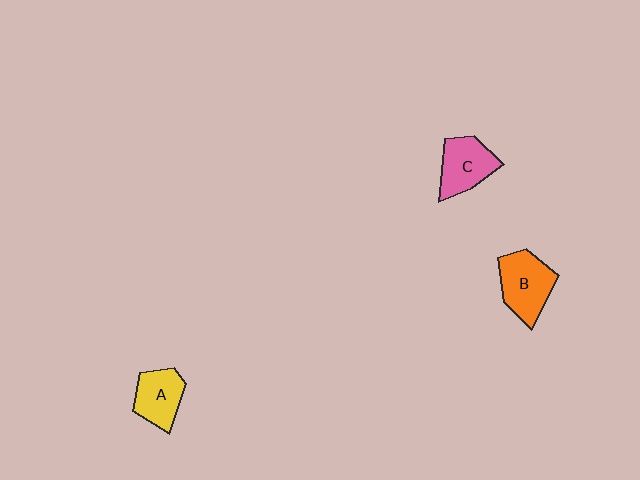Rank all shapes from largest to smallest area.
From largest to smallest: B (orange), C (pink), A (yellow).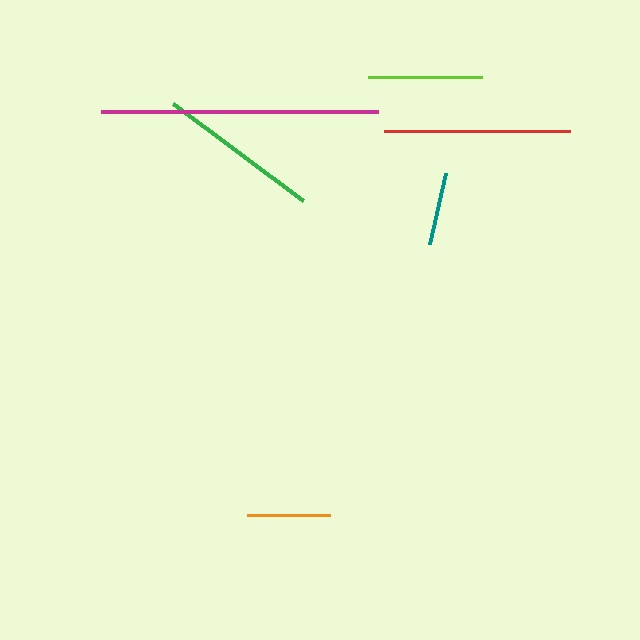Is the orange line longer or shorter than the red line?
The red line is longer than the orange line.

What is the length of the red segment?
The red segment is approximately 186 pixels long.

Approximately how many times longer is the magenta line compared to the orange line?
The magenta line is approximately 3.4 times the length of the orange line.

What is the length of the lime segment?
The lime segment is approximately 114 pixels long.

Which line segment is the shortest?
The teal line is the shortest at approximately 72 pixels.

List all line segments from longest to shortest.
From longest to shortest: magenta, red, green, lime, orange, teal.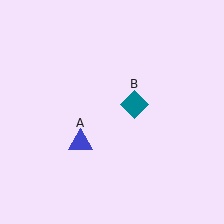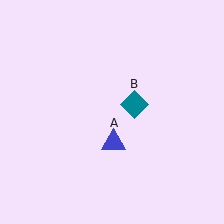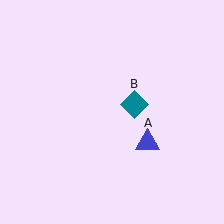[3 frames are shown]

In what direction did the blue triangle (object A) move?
The blue triangle (object A) moved right.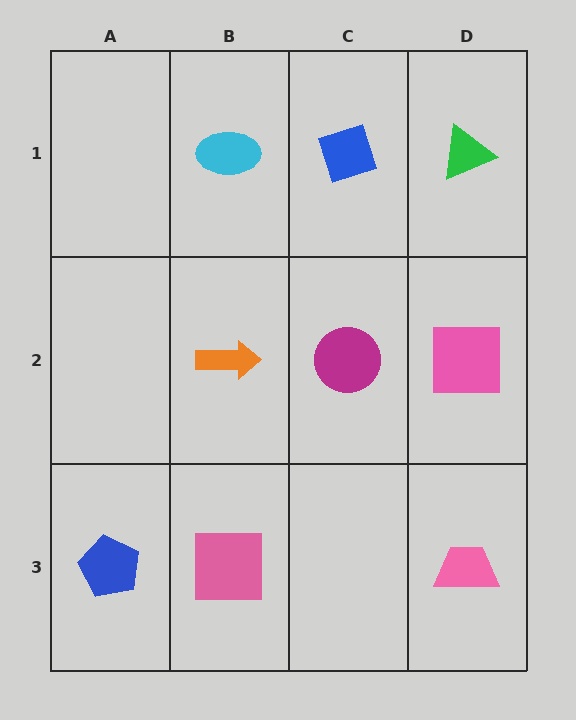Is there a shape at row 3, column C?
No, that cell is empty.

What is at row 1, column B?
A cyan ellipse.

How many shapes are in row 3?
3 shapes.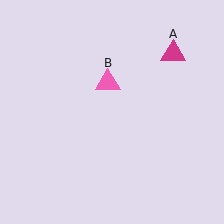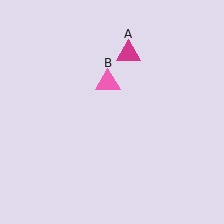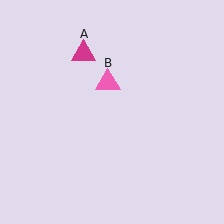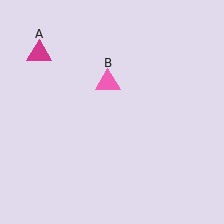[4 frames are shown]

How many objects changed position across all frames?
1 object changed position: magenta triangle (object A).